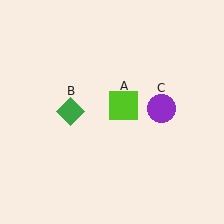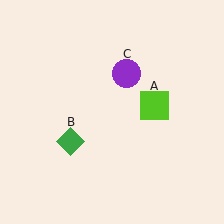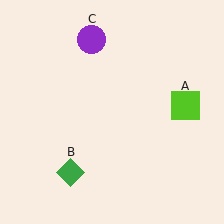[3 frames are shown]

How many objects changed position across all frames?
3 objects changed position: lime square (object A), green diamond (object B), purple circle (object C).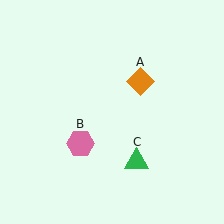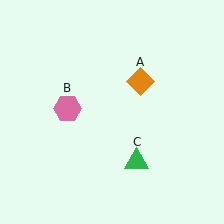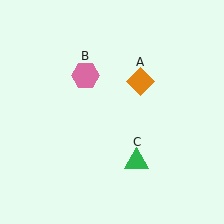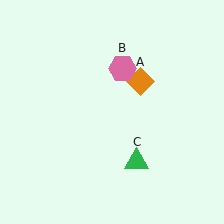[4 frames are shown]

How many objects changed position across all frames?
1 object changed position: pink hexagon (object B).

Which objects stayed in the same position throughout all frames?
Orange diamond (object A) and green triangle (object C) remained stationary.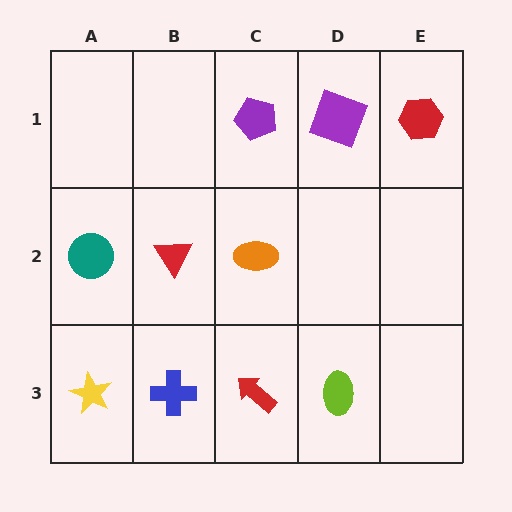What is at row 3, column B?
A blue cross.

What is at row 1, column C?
A purple pentagon.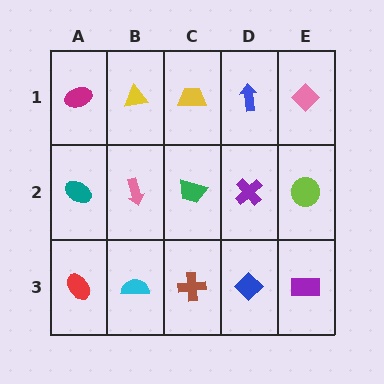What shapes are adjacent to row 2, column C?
A yellow trapezoid (row 1, column C), a brown cross (row 3, column C), a pink arrow (row 2, column B), a purple cross (row 2, column D).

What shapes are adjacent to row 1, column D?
A purple cross (row 2, column D), a yellow trapezoid (row 1, column C), a pink diamond (row 1, column E).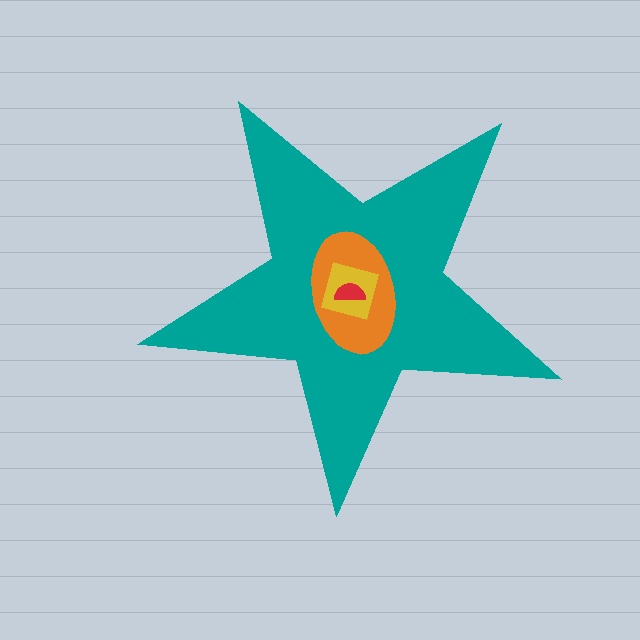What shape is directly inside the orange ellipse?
The yellow square.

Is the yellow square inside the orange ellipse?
Yes.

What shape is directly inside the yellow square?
The red semicircle.